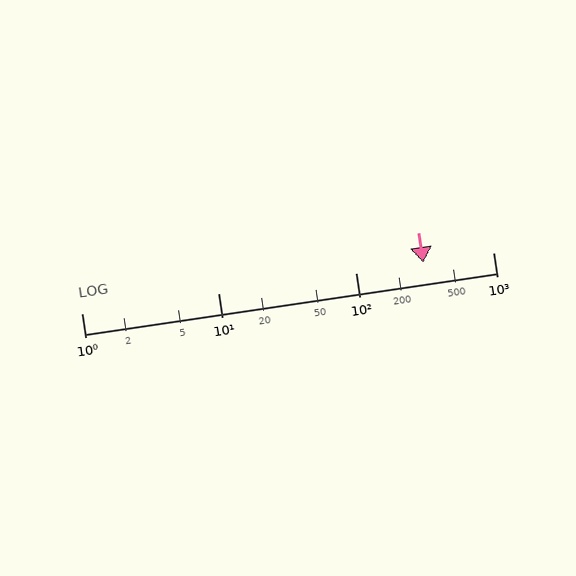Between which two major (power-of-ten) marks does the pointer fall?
The pointer is between 100 and 1000.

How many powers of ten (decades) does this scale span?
The scale spans 3 decades, from 1 to 1000.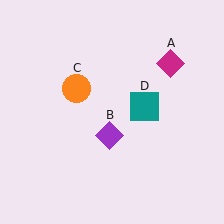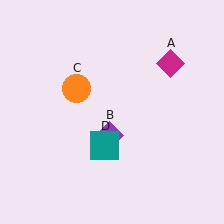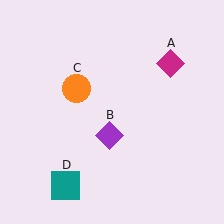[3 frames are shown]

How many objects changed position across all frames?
1 object changed position: teal square (object D).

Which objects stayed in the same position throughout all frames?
Magenta diamond (object A) and purple diamond (object B) and orange circle (object C) remained stationary.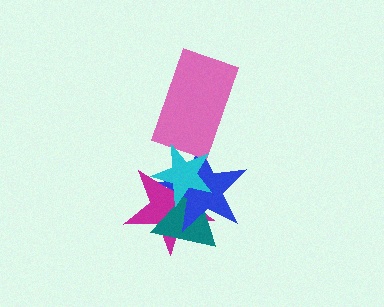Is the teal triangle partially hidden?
Yes, it is partially covered by another shape.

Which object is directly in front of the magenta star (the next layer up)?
The teal triangle is directly in front of the magenta star.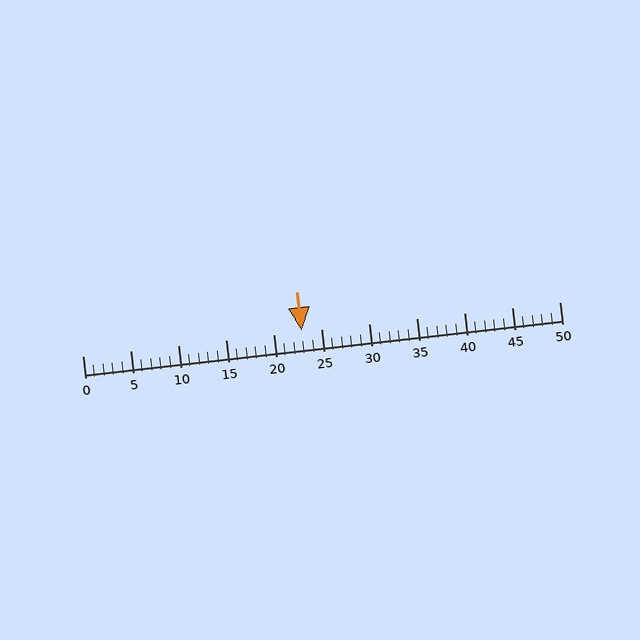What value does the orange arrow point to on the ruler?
The orange arrow points to approximately 23.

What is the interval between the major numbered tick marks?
The major tick marks are spaced 5 units apart.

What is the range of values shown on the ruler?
The ruler shows values from 0 to 50.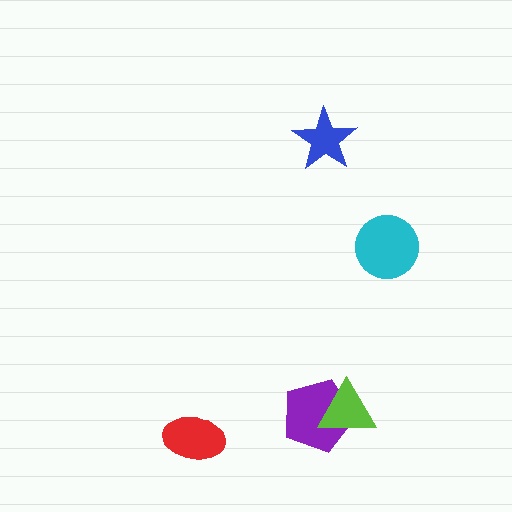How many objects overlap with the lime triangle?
1 object overlaps with the lime triangle.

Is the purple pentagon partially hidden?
Yes, it is partially covered by another shape.